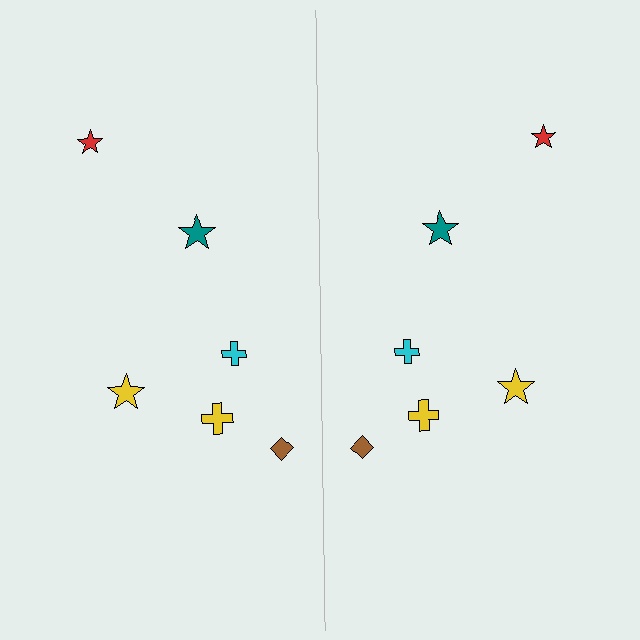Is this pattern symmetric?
Yes, this pattern has bilateral (reflection) symmetry.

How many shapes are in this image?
There are 12 shapes in this image.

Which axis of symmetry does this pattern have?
The pattern has a vertical axis of symmetry running through the center of the image.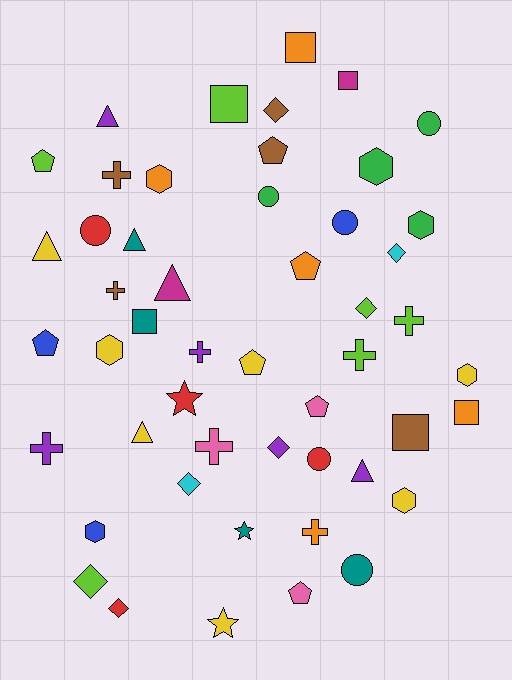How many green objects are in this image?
There are 4 green objects.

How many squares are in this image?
There are 6 squares.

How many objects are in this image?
There are 50 objects.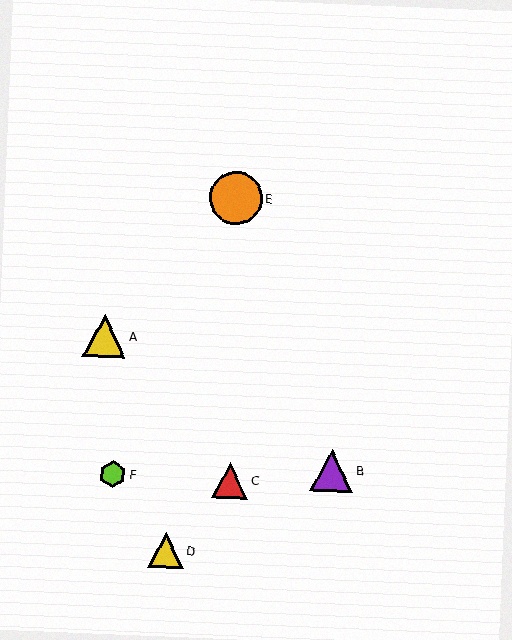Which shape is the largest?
The orange circle (labeled E) is the largest.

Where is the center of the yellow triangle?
The center of the yellow triangle is at (166, 550).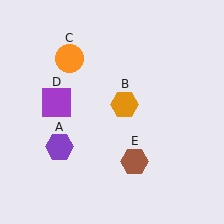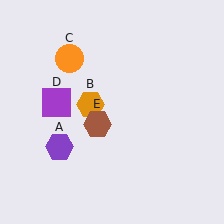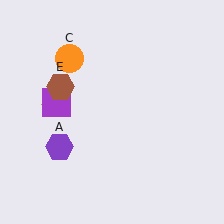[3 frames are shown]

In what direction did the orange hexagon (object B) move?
The orange hexagon (object B) moved left.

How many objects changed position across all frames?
2 objects changed position: orange hexagon (object B), brown hexagon (object E).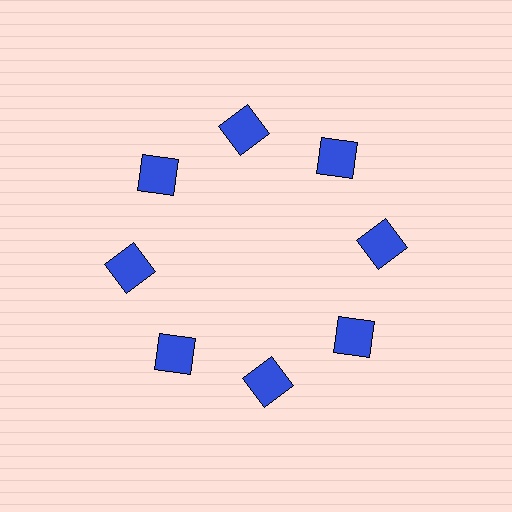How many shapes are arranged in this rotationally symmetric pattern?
There are 8 shapes, arranged in 8 groups of 1.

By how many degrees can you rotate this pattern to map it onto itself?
The pattern maps onto itself every 45 degrees of rotation.